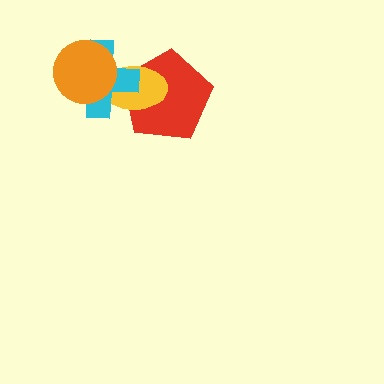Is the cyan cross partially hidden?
Yes, it is partially covered by another shape.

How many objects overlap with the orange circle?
2 objects overlap with the orange circle.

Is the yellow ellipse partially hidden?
Yes, it is partially covered by another shape.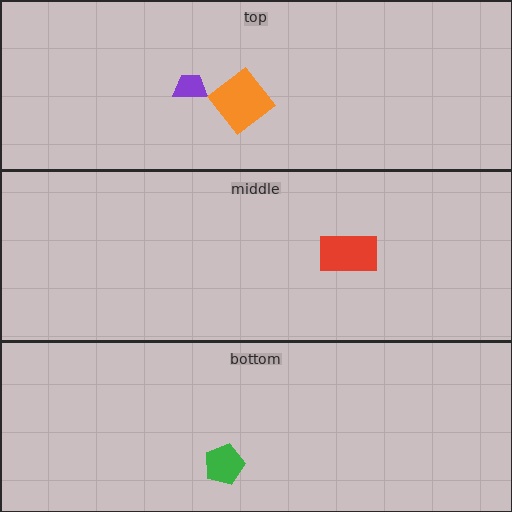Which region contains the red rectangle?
The middle region.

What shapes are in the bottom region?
The green pentagon.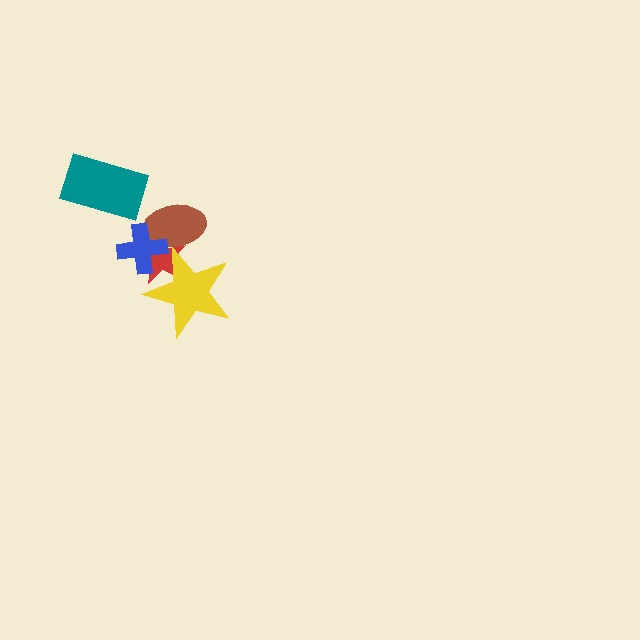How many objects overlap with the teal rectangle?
0 objects overlap with the teal rectangle.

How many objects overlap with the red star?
3 objects overlap with the red star.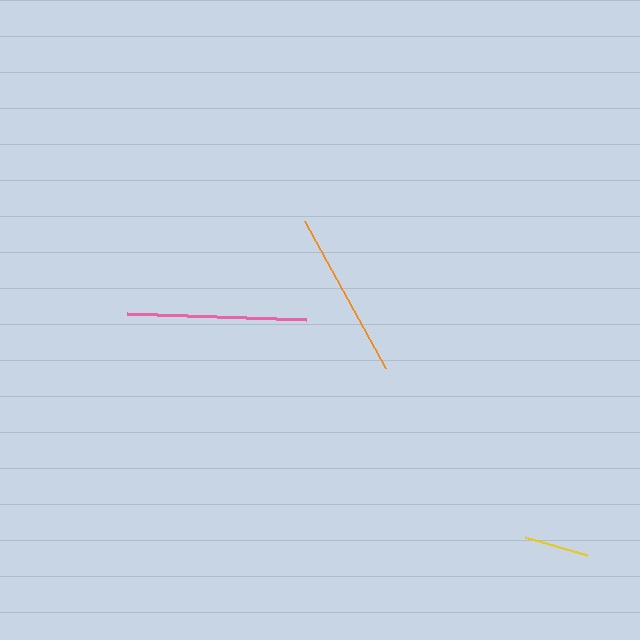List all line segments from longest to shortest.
From longest to shortest: pink, orange, yellow.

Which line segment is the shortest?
The yellow line is the shortest at approximately 65 pixels.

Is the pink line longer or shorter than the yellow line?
The pink line is longer than the yellow line.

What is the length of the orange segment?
The orange segment is approximately 168 pixels long.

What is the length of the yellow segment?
The yellow segment is approximately 65 pixels long.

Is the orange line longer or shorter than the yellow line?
The orange line is longer than the yellow line.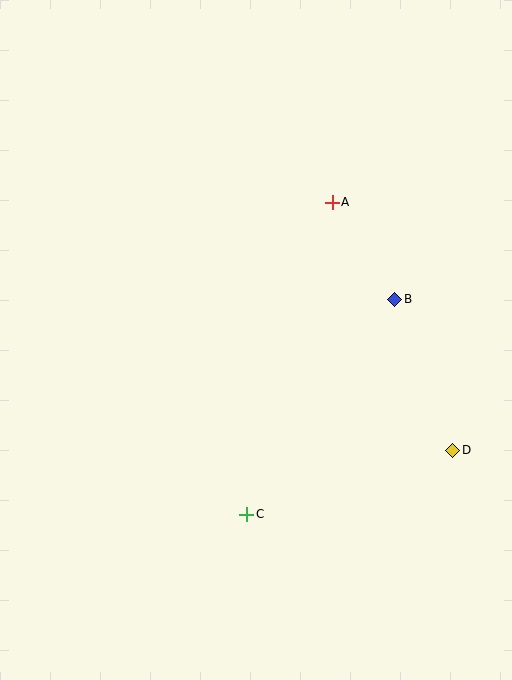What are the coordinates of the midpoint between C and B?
The midpoint between C and B is at (321, 407).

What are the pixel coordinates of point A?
Point A is at (332, 202).